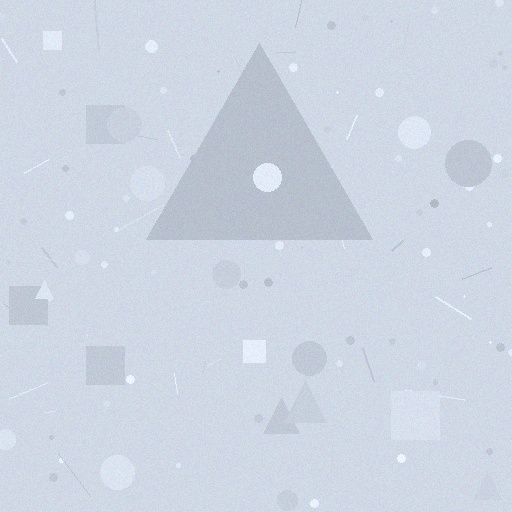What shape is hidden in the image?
A triangle is hidden in the image.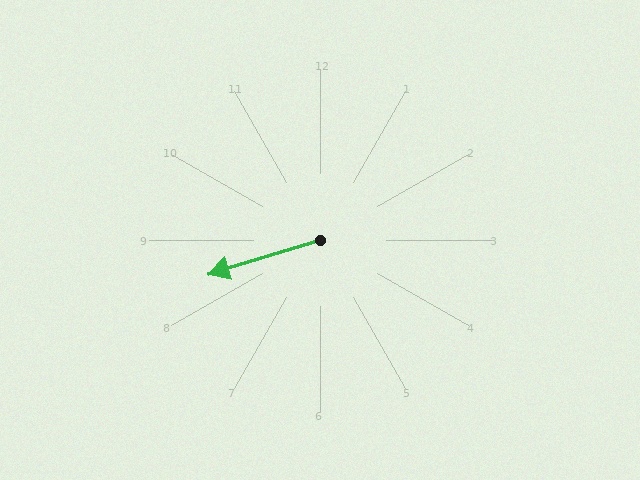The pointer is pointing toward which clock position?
Roughly 8 o'clock.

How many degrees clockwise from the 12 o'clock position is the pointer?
Approximately 253 degrees.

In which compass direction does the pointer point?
West.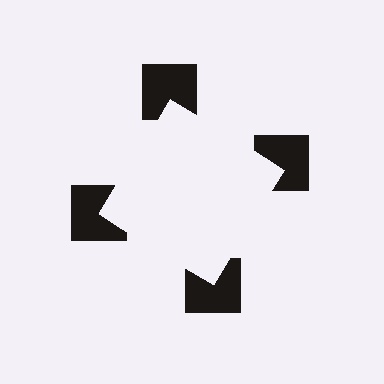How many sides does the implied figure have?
4 sides.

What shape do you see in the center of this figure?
An illusory square — its edges are inferred from the aligned wedge cuts in the notched squares, not physically drawn.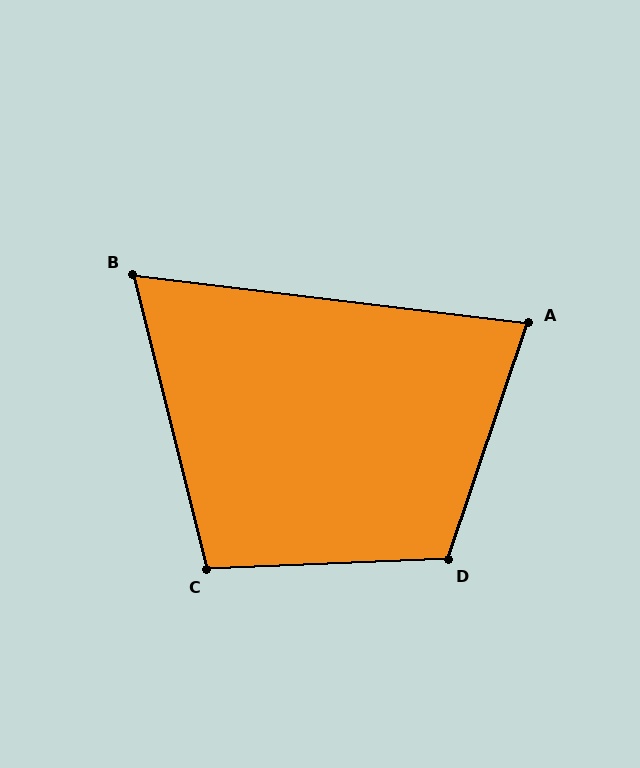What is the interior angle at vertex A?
Approximately 78 degrees (acute).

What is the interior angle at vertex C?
Approximately 102 degrees (obtuse).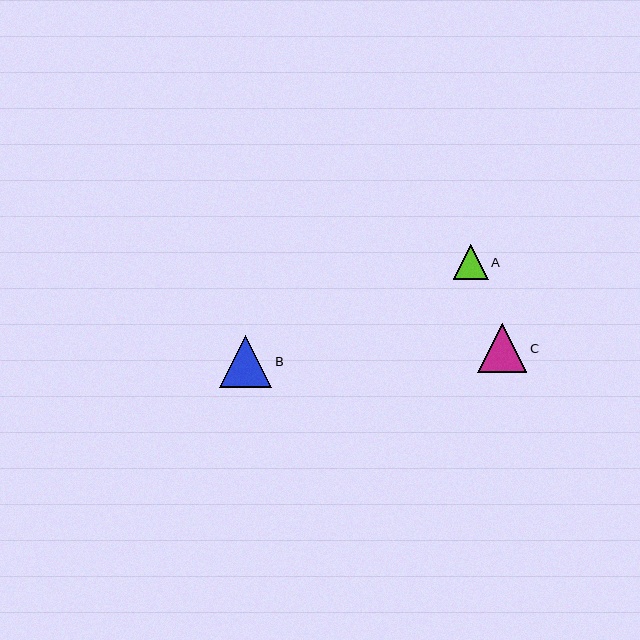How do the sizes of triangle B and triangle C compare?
Triangle B and triangle C are approximately the same size.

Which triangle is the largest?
Triangle B is the largest with a size of approximately 53 pixels.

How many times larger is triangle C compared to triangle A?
Triangle C is approximately 1.4 times the size of triangle A.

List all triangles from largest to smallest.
From largest to smallest: B, C, A.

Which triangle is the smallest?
Triangle A is the smallest with a size of approximately 35 pixels.